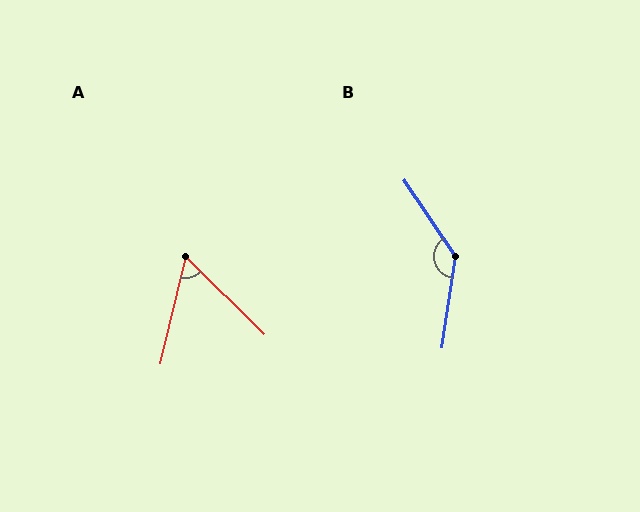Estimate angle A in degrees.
Approximately 59 degrees.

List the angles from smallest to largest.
A (59°), B (138°).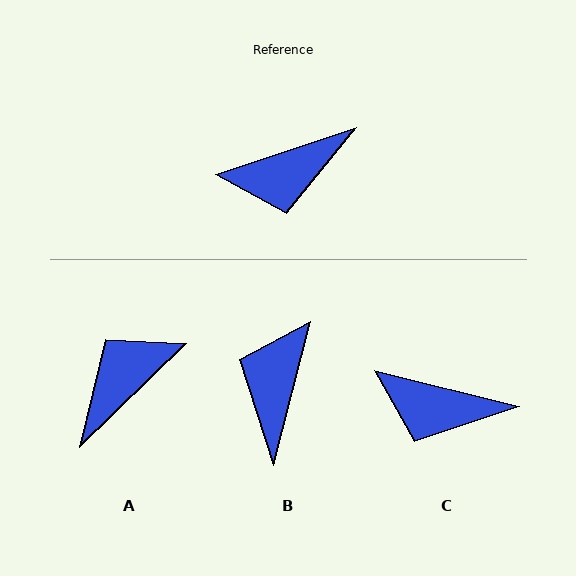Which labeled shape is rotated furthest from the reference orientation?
A, about 155 degrees away.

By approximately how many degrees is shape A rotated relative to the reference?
Approximately 155 degrees clockwise.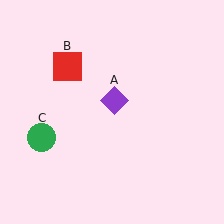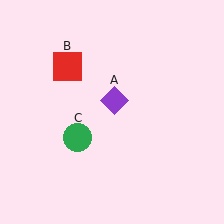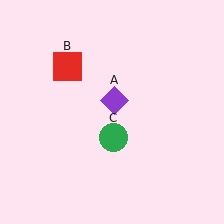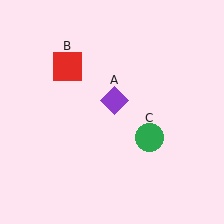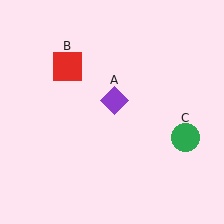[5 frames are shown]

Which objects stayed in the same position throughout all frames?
Purple diamond (object A) and red square (object B) remained stationary.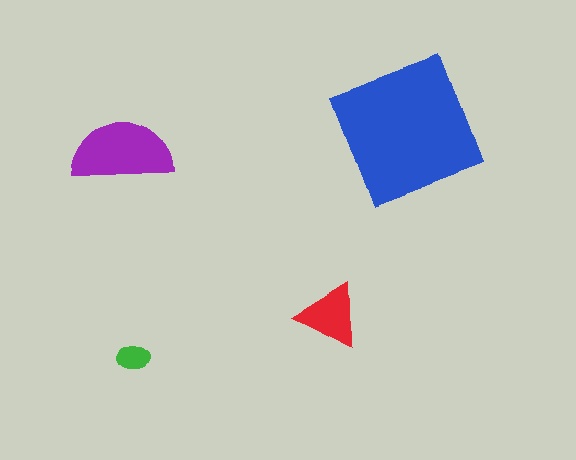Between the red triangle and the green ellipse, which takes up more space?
The red triangle.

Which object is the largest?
The blue square.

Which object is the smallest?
The green ellipse.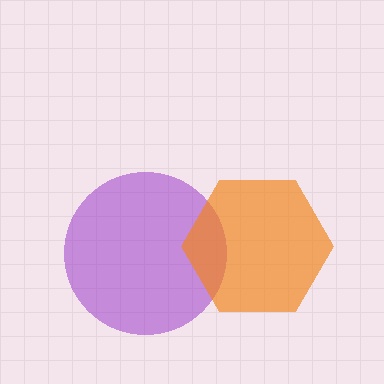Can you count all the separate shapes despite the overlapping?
Yes, there are 2 separate shapes.